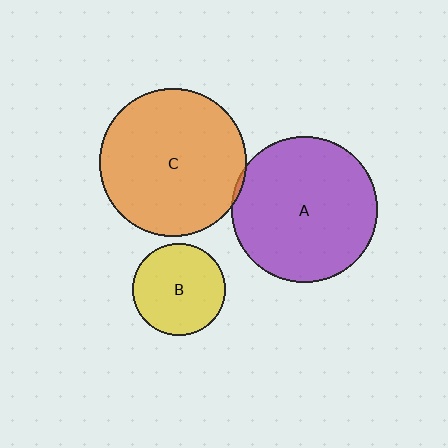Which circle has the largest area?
Circle C (orange).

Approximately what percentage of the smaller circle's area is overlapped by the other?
Approximately 5%.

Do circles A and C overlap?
Yes.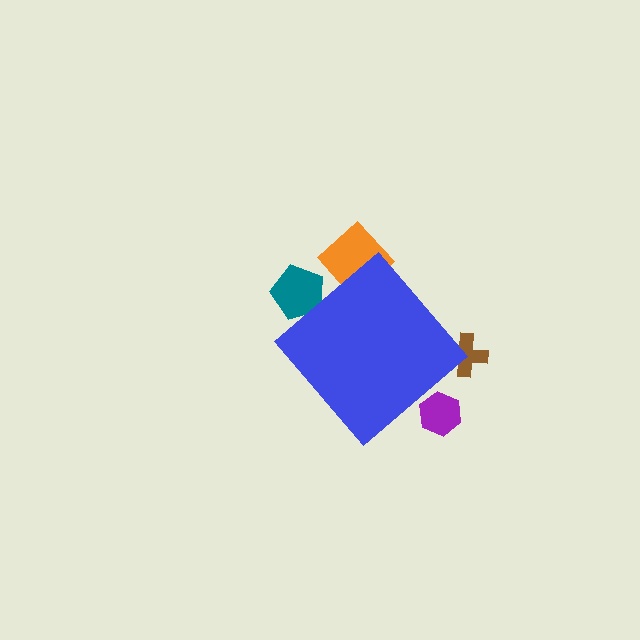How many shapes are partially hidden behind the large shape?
4 shapes are partially hidden.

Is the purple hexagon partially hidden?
Yes, the purple hexagon is partially hidden behind the blue diamond.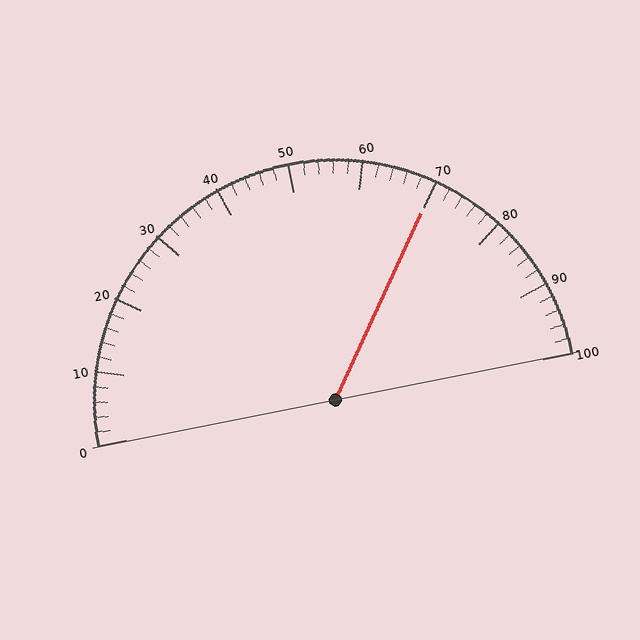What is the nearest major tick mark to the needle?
The nearest major tick mark is 70.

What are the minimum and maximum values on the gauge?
The gauge ranges from 0 to 100.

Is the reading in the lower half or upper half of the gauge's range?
The reading is in the upper half of the range (0 to 100).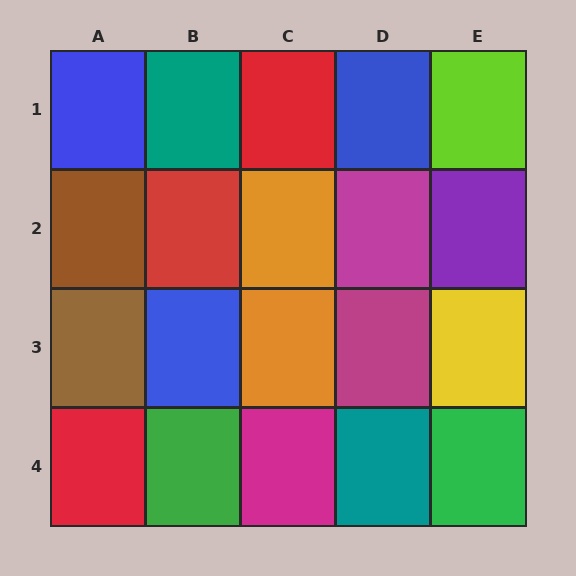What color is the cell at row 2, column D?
Magenta.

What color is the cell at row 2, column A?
Brown.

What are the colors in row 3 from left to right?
Brown, blue, orange, magenta, yellow.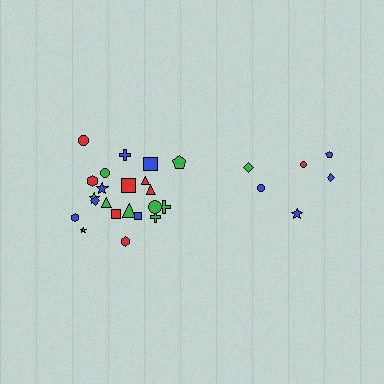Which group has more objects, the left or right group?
The left group.